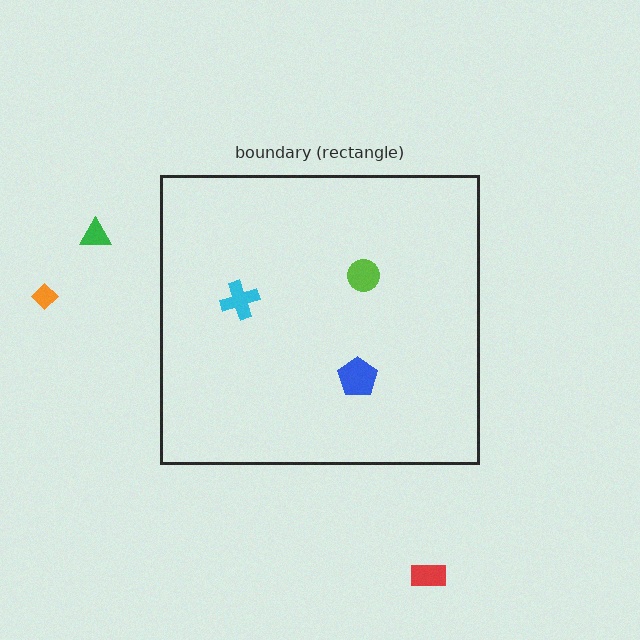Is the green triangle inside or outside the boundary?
Outside.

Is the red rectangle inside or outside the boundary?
Outside.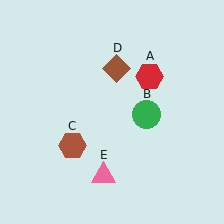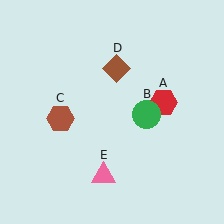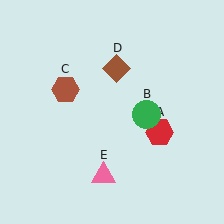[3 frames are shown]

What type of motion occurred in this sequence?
The red hexagon (object A), brown hexagon (object C) rotated clockwise around the center of the scene.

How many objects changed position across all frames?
2 objects changed position: red hexagon (object A), brown hexagon (object C).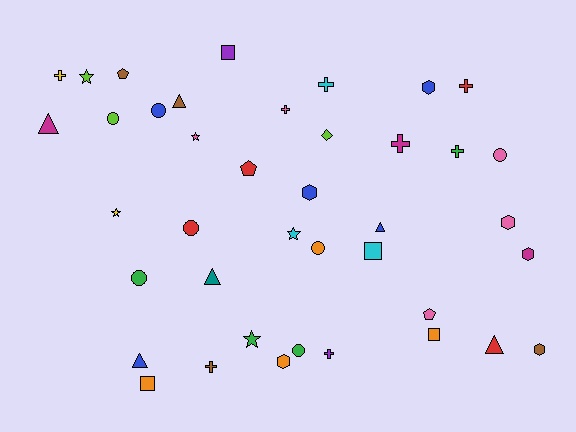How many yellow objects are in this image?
There are 2 yellow objects.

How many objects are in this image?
There are 40 objects.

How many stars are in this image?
There are 5 stars.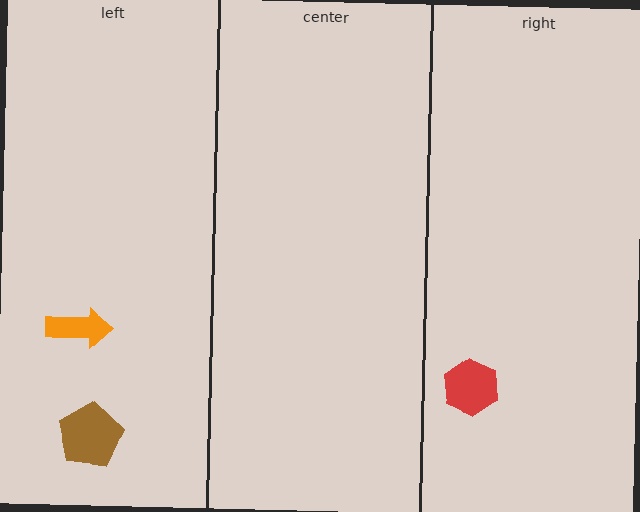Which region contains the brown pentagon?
The left region.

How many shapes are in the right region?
1.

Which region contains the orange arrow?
The left region.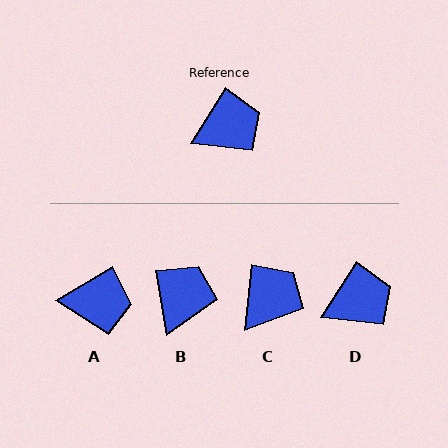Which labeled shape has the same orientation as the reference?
D.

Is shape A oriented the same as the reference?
No, it is off by about 26 degrees.